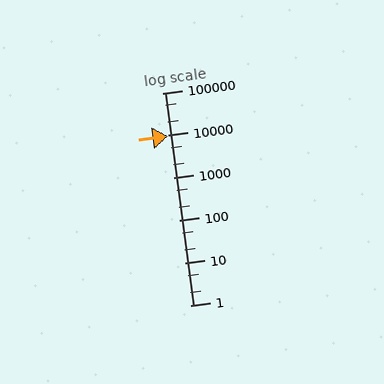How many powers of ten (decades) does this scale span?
The scale spans 5 decades, from 1 to 100000.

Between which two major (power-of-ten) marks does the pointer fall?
The pointer is between 1000 and 10000.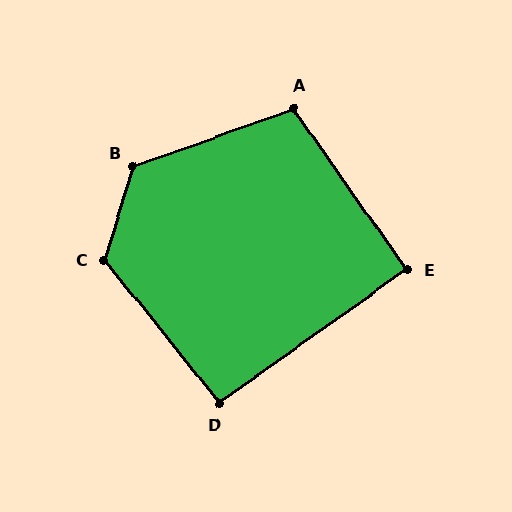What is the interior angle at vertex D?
Approximately 93 degrees (approximately right).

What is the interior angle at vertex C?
Approximately 124 degrees (obtuse).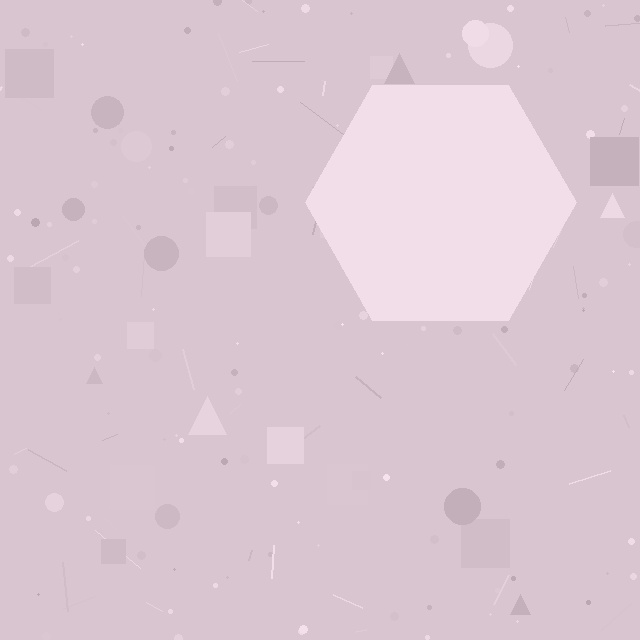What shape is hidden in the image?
A hexagon is hidden in the image.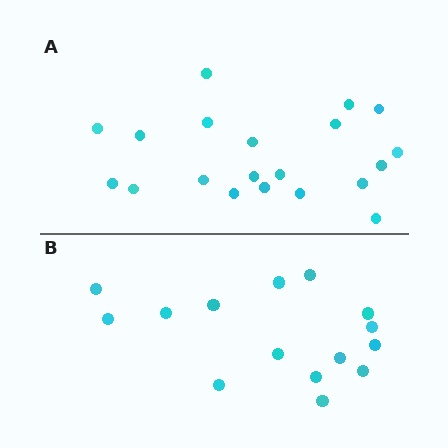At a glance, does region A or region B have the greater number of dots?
Region A (the top region) has more dots.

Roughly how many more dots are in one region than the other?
Region A has about 5 more dots than region B.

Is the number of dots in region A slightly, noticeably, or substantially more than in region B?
Region A has noticeably more, but not dramatically so. The ratio is roughly 1.3 to 1.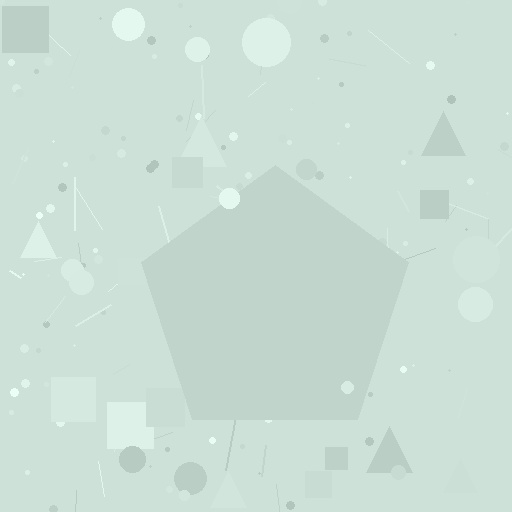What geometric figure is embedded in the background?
A pentagon is embedded in the background.